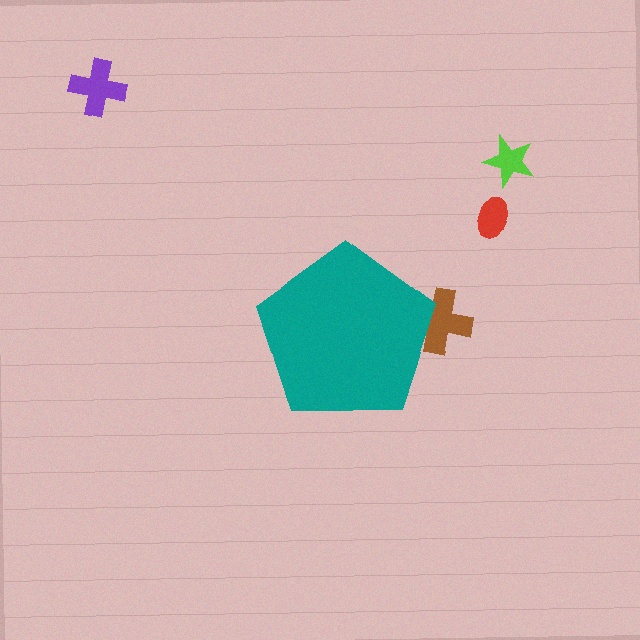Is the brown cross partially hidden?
Yes, the brown cross is partially hidden behind the teal pentagon.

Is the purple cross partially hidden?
No, the purple cross is fully visible.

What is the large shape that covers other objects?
A teal pentagon.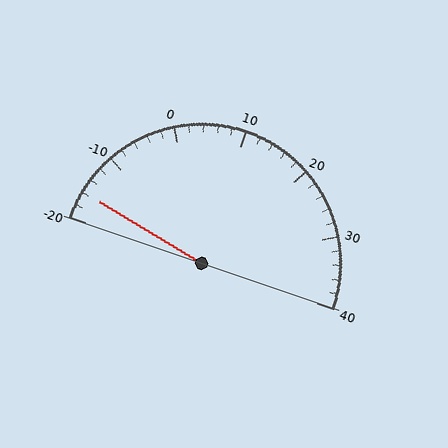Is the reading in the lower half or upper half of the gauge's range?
The reading is in the lower half of the range (-20 to 40).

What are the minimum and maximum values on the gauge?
The gauge ranges from -20 to 40.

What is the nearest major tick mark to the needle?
The nearest major tick mark is -20.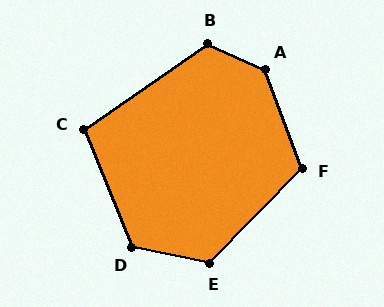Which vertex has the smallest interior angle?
C, at approximately 103 degrees.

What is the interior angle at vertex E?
Approximately 123 degrees (obtuse).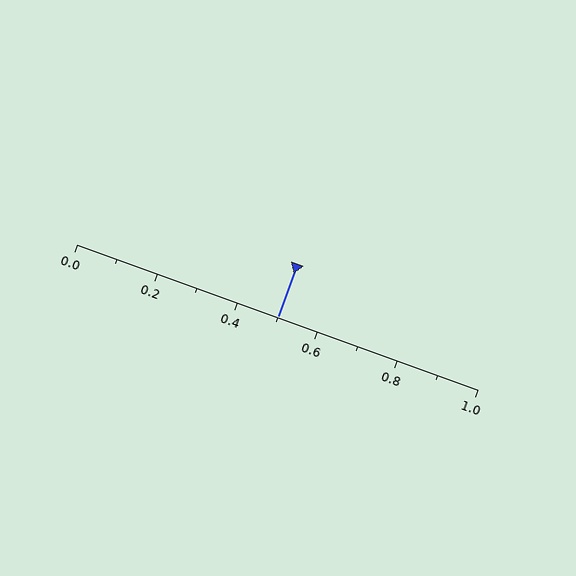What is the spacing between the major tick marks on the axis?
The major ticks are spaced 0.2 apart.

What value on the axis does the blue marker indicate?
The marker indicates approximately 0.5.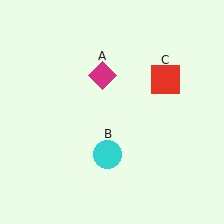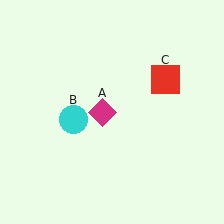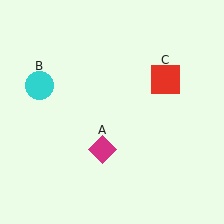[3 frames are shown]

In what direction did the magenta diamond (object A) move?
The magenta diamond (object A) moved down.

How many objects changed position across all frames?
2 objects changed position: magenta diamond (object A), cyan circle (object B).